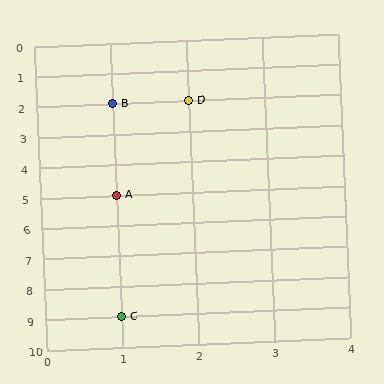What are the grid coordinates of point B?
Point B is at grid coordinates (1, 2).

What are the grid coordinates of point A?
Point A is at grid coordinates (1, 5).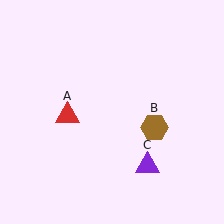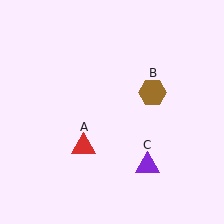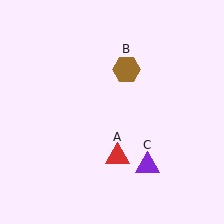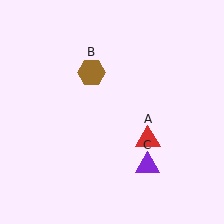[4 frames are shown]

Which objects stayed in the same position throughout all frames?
Purple triangle (object C) remained stationary.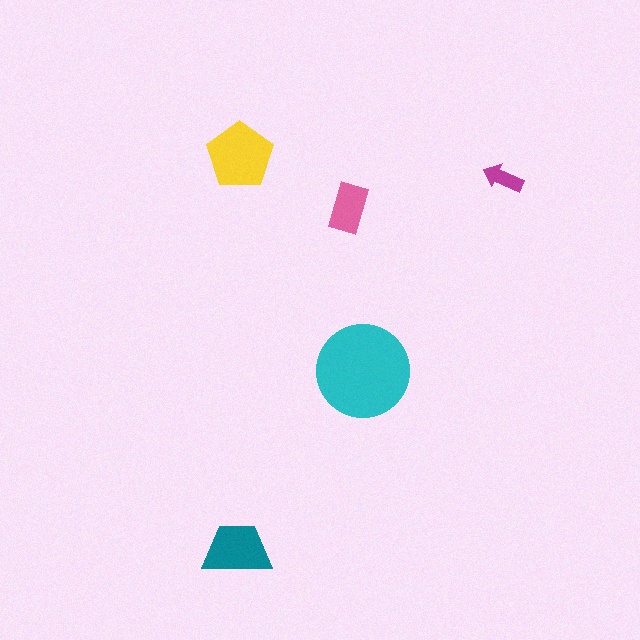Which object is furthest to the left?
The teal trapezoid is leftmost.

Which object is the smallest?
The magenta arrow.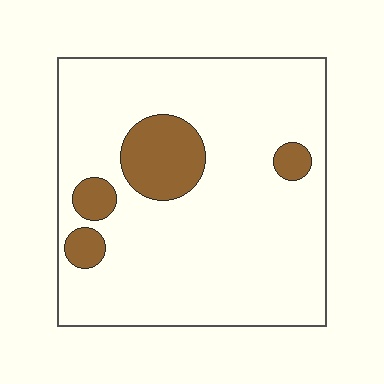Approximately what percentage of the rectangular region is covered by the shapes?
Approximately 15%.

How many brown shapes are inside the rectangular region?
4.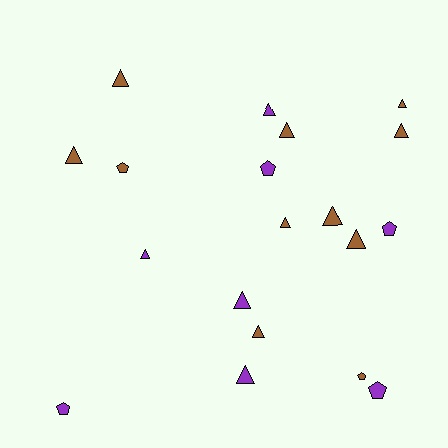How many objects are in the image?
There are 19 objects.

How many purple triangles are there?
There are 4 purple triangles.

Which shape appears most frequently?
Triangle, with 13 objects.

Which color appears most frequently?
Brown, with 11 objects.